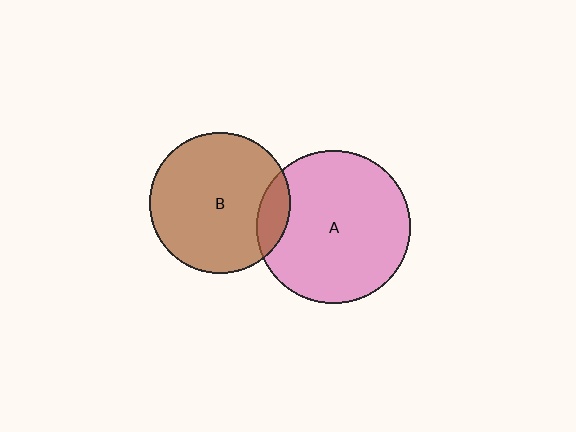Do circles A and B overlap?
Yes.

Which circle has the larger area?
Circle A (pink).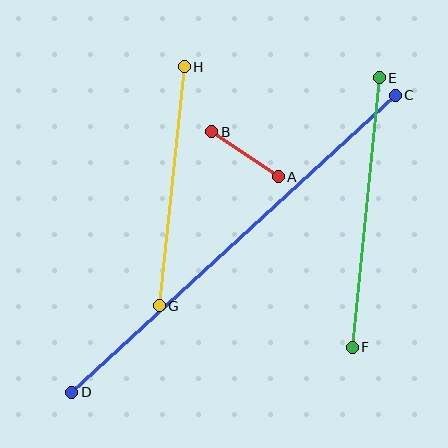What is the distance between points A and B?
The distance is approximately 80 pixels.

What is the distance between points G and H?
The distance is approximately 240 pixels.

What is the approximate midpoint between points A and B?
The midpoint is at approximately (245, 154) pixels.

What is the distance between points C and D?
The distance is approximately 439 pixels.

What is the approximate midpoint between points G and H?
The midpoint is at approximately (172, 186) pixels.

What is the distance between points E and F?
The distance is approximately 271 pixels.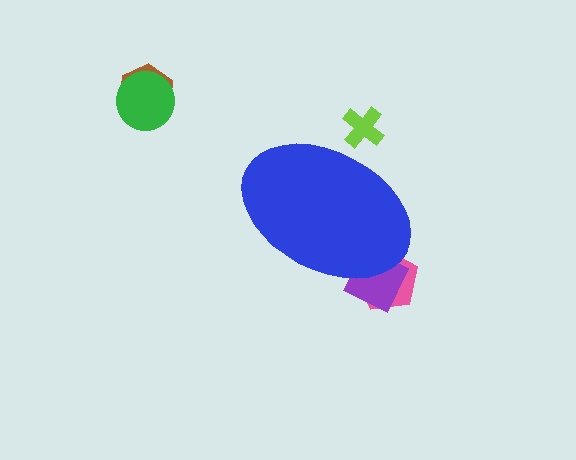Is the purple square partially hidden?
Yes, the purple square is partially hidden behind the blue ellipse.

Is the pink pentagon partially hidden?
Yes, the pink pentagon is partially hidden behind the blue ellipse.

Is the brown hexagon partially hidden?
No, the brown hexagon is fully visible.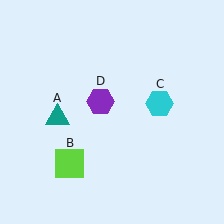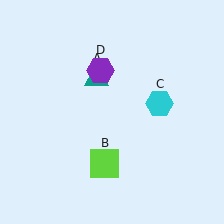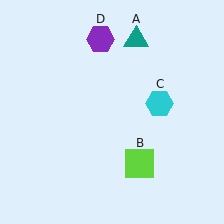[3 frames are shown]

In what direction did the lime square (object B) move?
The lime square (object B) moved right.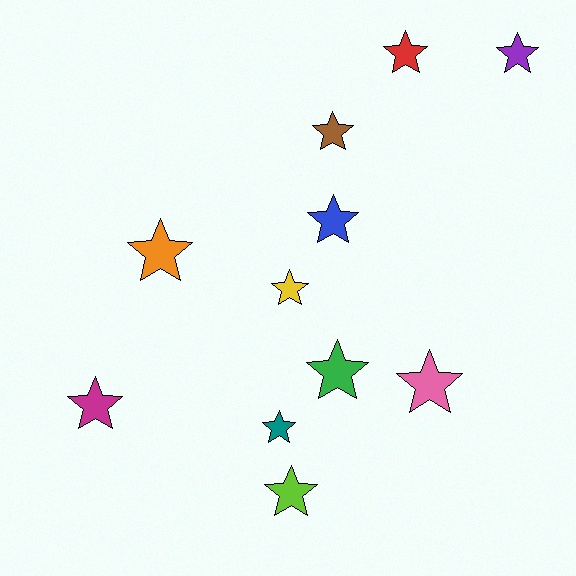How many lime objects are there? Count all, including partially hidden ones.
There is 1 lime object.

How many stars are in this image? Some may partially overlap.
There are 11 stars.